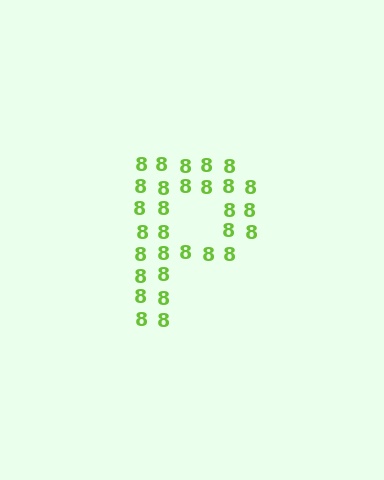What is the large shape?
The large shape is the letter P.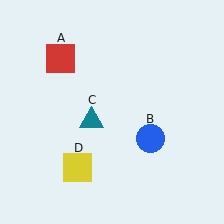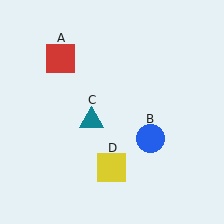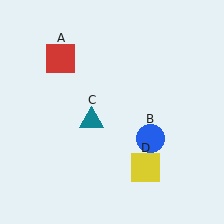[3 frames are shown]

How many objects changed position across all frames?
1 object changed position: yellow square (object D).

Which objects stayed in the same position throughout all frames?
Red square (object A) and blue circle (object B) and teal triangle (object C) remained stationary.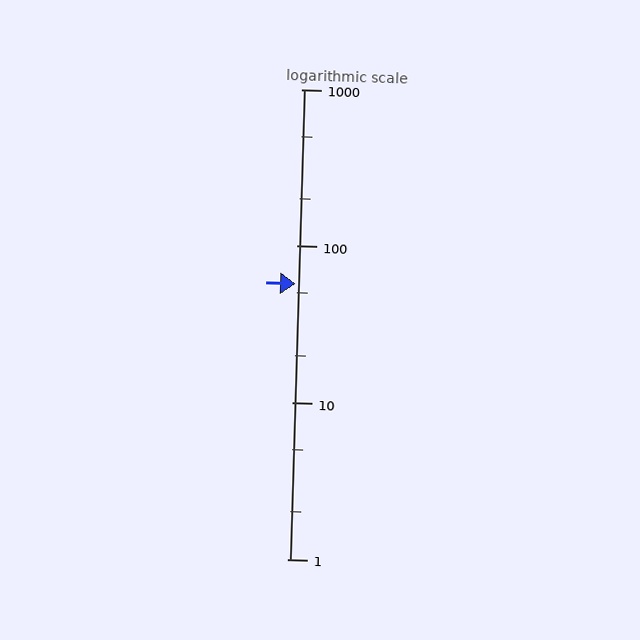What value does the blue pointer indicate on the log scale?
The pointer indicates approximately 57.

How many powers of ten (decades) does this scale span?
The scale spans 3 decades, from 1 to 1000.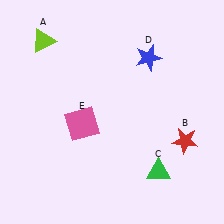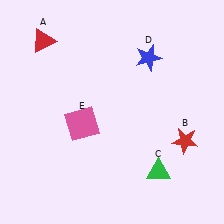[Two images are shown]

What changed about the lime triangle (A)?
In Image 1, A is lime. In Image 2, it changed to red.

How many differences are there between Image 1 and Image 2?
There is 1 difference between the two images.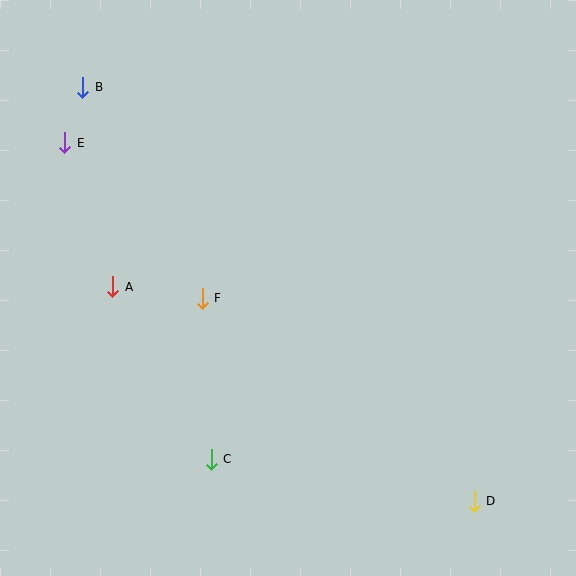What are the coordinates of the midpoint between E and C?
The midpoint between E and C is at (138, 301).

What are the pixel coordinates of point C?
Point C is at (211, 459).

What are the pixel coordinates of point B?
Point B is at (83, 87).